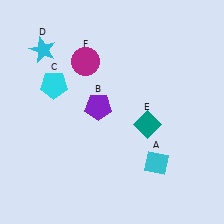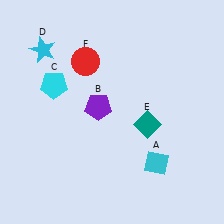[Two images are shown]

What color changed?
The circle (F) changed from magenta in Image 1 to red in Image 2.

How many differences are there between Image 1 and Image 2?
There is 1 difference between the two images.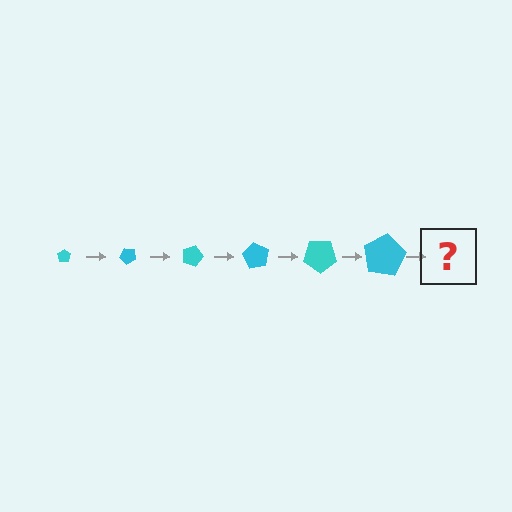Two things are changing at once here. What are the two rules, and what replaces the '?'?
The two rules are that the pentagon grows larger each step and it rotates 45 degrees each step. The '?' should be a pentagon, larger than the previous one and rotated 270 degrees from the start.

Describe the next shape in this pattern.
It should be a pentagon, larger than the previous one and rotated 270 degrees from the start.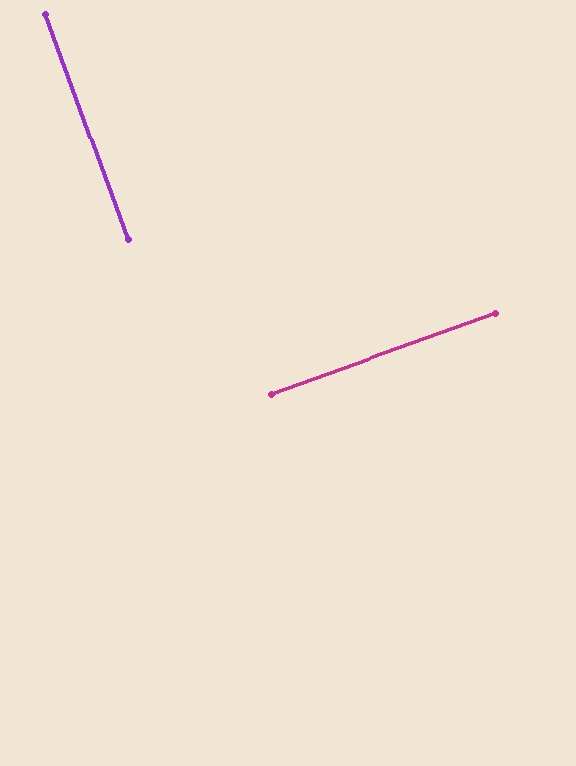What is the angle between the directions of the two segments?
Approximately 89 degrees.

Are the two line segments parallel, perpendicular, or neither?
Perpendicular — they meet at approximately 89°.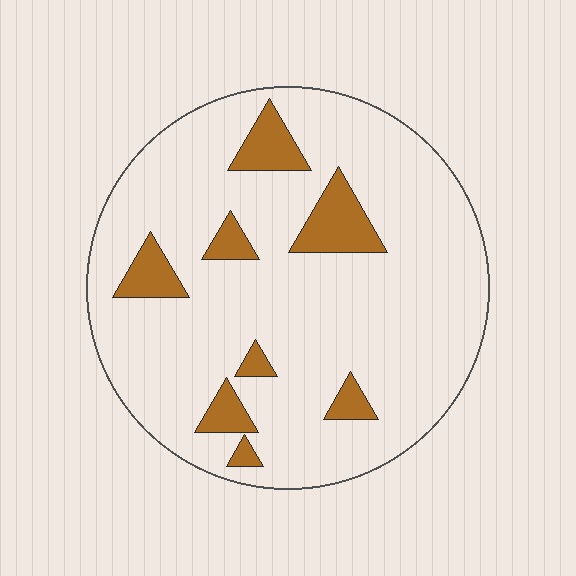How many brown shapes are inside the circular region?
8.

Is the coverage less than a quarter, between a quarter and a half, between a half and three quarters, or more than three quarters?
Less than a quarter.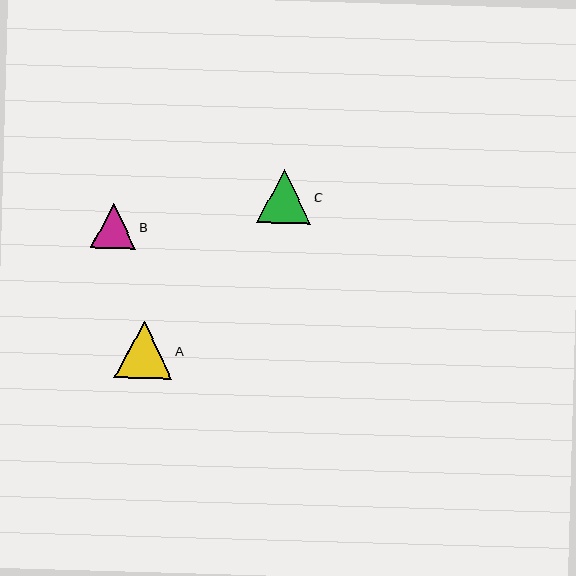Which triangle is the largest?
Triangle A is the largest with a size of approximately 58 pixels.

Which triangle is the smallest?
Triangle B is the smallest with a size of approximately 45 pixels.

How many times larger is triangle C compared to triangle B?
Triangle C is approximately 1.2 times the size of triangle B.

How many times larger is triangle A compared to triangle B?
Triangle A is approximately 1.3 times the size of triangle B.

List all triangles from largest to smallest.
From largest to smallest: A, C, B.